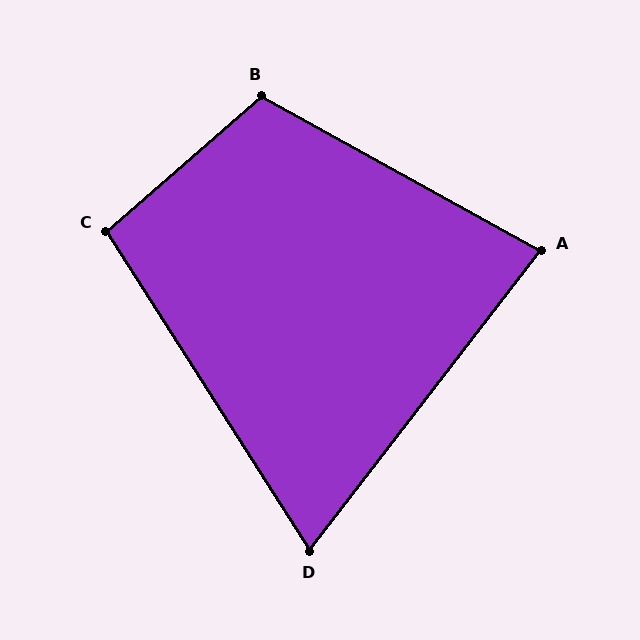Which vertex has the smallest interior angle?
D, at approximately 70 degrees.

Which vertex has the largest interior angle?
B, at approximately 110 degrees.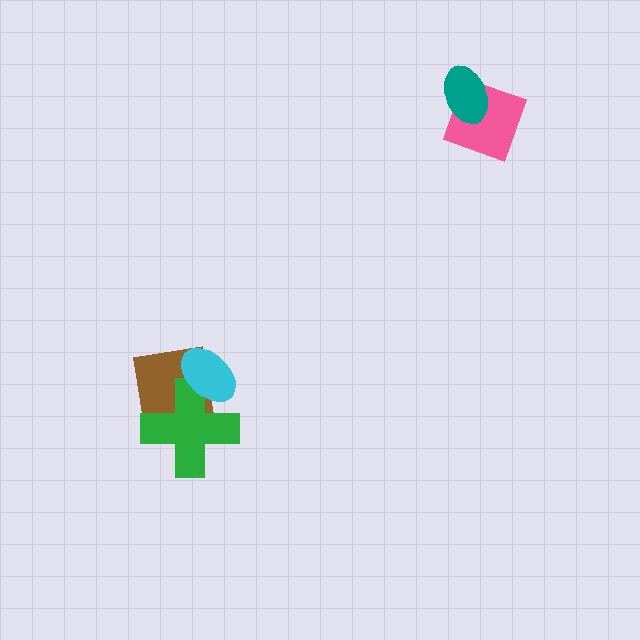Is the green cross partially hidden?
Yes, it is partially covered by another shape.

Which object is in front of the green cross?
The cyan ellipse is in front of the green cross.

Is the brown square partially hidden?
Yes, it is partially covered by another shape.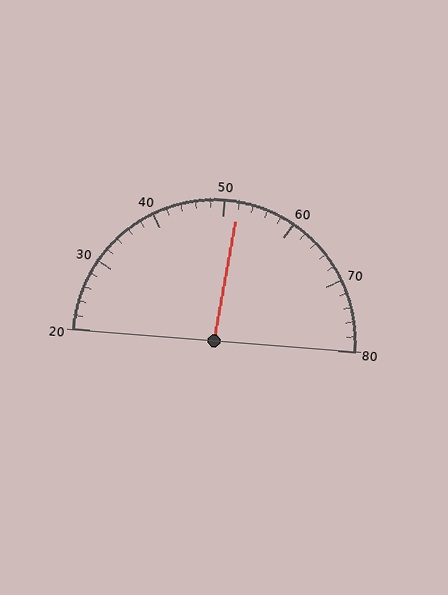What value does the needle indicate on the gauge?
The needle indicates approximately 52.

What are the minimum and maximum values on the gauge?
The gauge ranges from 20 to 80.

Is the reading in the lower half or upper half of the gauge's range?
The reading is in the upper half of the range (20 to 80).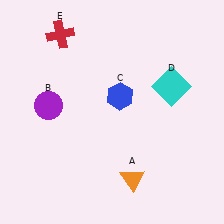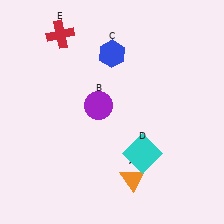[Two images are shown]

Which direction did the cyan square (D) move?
The cyan square (D) moved down.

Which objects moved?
The objects that moved are: the purple circle (B), the blue hexagon (C), the cyan square (D).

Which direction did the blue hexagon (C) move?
The blue hexagon (C) moved up.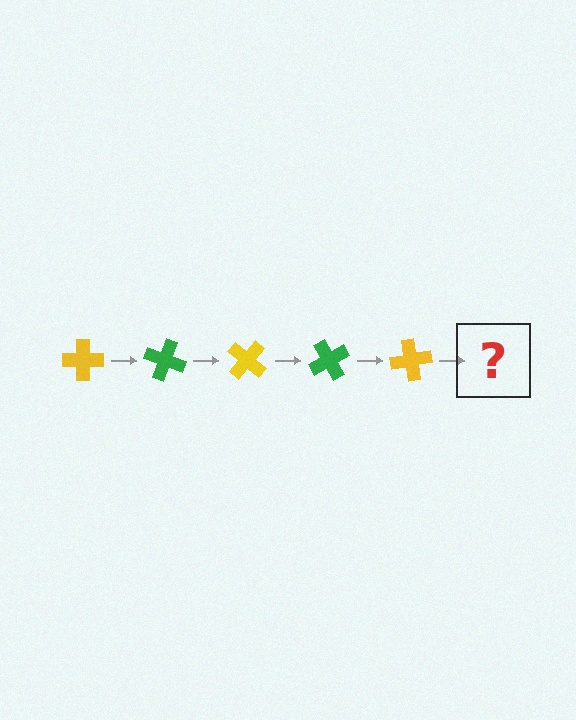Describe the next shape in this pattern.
It should be a green cross, rotated 100 degrees from the start.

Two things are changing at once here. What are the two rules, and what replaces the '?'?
The two rules are that it rotates 20 degrees each step and the color cycles through yellow and green. The '?' should be a green cross, rotated 100 degrees from the start.